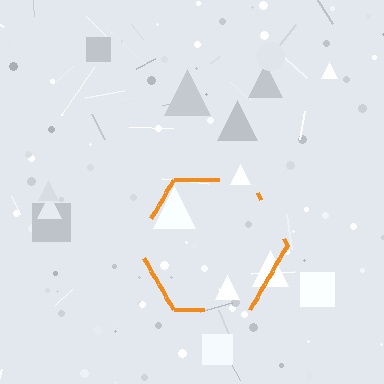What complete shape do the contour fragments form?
The contour fragments form a hexagon.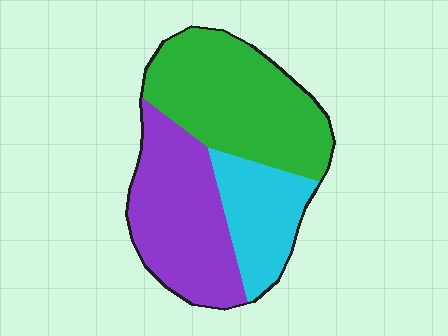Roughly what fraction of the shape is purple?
Purple covers around 35% of the shape.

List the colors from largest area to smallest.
From largest to smallest: green, purple, cyan.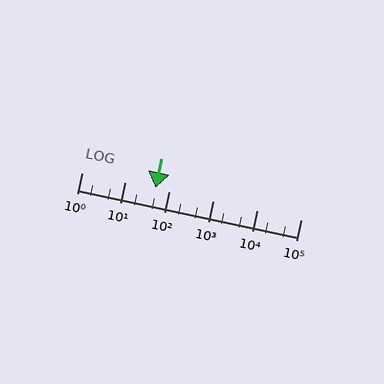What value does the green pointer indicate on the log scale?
The pointer indicates approximately 48.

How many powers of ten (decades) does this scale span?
The scale spans 5 decades, from 1 to 100000.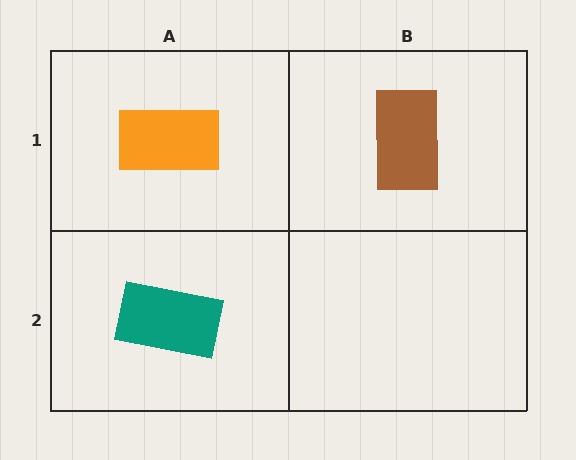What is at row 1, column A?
An orange rectangle.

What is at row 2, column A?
A teal rectangle.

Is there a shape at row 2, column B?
No, that cell is empty.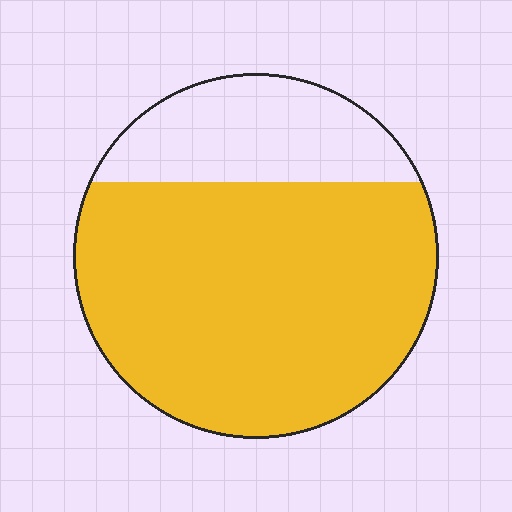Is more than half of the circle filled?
Yes.